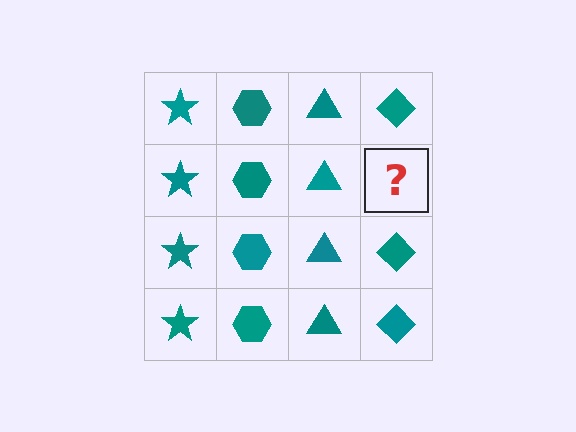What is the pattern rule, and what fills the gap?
The rule is that each column has a consistent shape. The gap should be filled with a teal diamond.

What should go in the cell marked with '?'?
The missing cell should contain a teal diamond.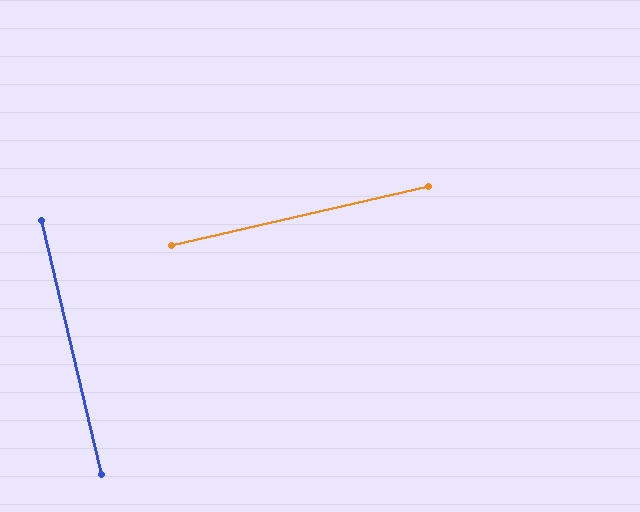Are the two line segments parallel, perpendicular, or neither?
Perpendicular — they meet at approximately 89°.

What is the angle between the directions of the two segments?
Approximately 89 degrees.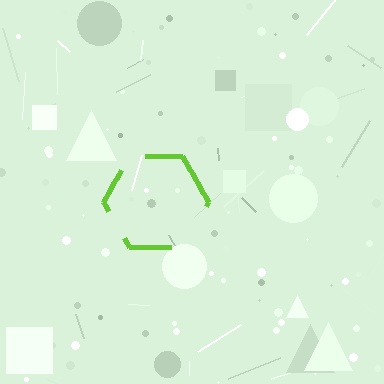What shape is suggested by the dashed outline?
The dashed outline suggests a hexagon.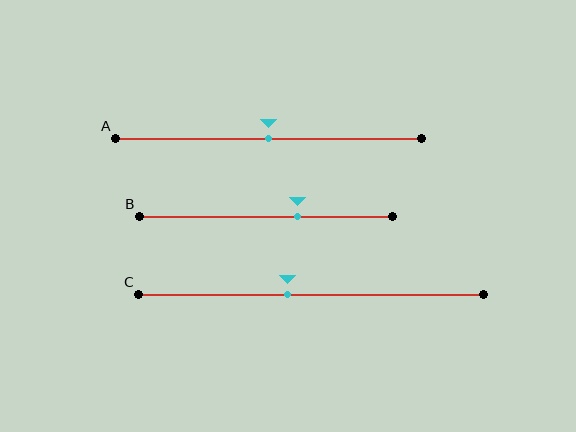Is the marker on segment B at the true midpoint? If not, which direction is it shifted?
No, the marker on segment B is shifted to the right by about 12% of the segment length.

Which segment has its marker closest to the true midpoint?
Segment A has its marker closest to the true midpoint.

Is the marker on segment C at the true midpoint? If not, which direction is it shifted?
No, the marker on segment C is shifted to the left by about 7% of the segment length.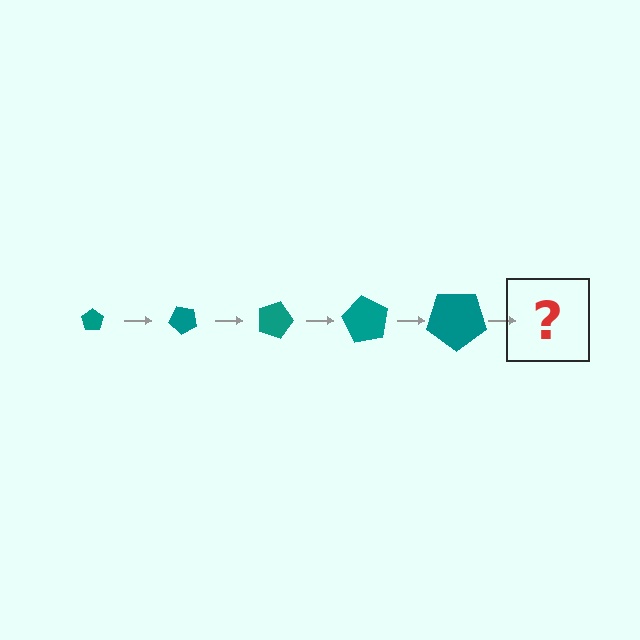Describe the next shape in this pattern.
It should be a pentagon, larger than the previous one and rotated 225 degrees from the start.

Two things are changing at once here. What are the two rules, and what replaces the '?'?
The two rules are that the pentagon grows larger each step and it rotates 45 degrees each step. The '?' should be a pentagon, larger than the previous one and rotated 225 degrees from the start.